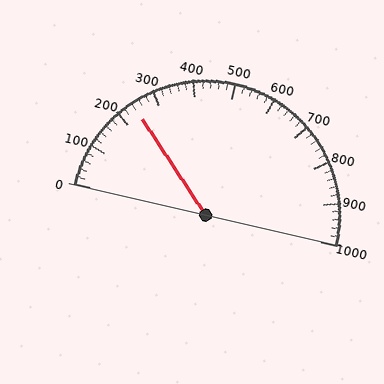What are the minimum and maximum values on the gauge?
The gauge ranges from 0 to 1000.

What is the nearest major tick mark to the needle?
The nearest major tick mark is 200.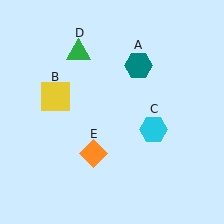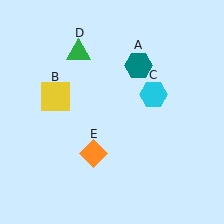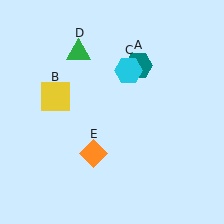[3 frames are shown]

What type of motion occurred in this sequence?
The cyan hexagon (object C) rotated counterclockwise around the center of the scene.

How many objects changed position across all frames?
1 object changed position: cyan hexagon (object C).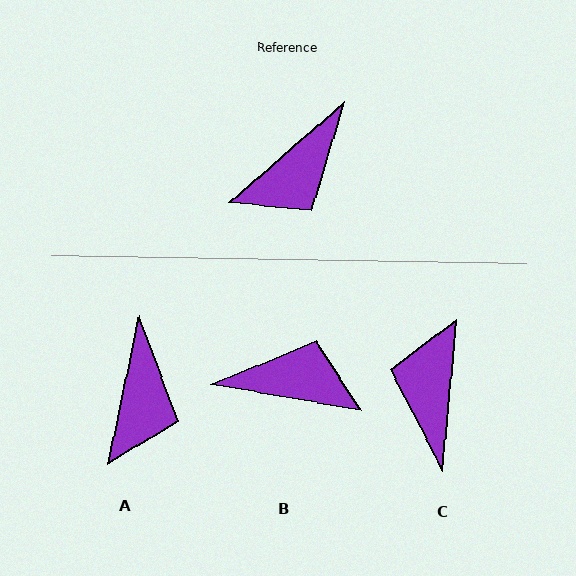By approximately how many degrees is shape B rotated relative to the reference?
Approximately 129 degrees counter-clockwise.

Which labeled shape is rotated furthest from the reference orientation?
C, about 137 degrees away.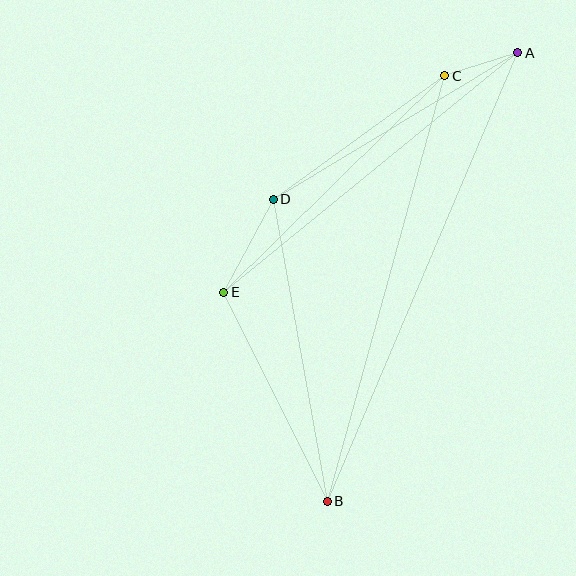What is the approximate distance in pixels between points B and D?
The distance between B and D is approximately 306 pixels.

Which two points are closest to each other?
Points A and C are closest to each other.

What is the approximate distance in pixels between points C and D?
The distance between C and D is approximately 212 pixels.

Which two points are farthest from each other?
Points A and B are farthest from each other.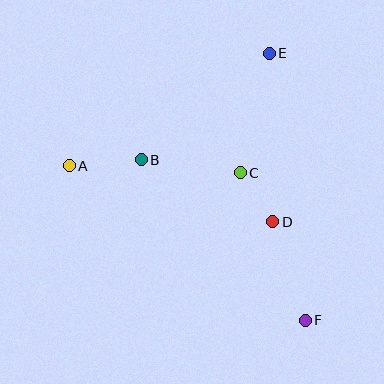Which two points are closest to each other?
Points C and D are closest to each other.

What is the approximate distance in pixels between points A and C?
The distance between A and C is approximately 171 pixels.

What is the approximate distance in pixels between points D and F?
The distance between D and F is approximately 104 pixels.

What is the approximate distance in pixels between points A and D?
The distance between A and D is approximately 211 pixels.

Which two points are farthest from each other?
Points A and F are farthest from each other.